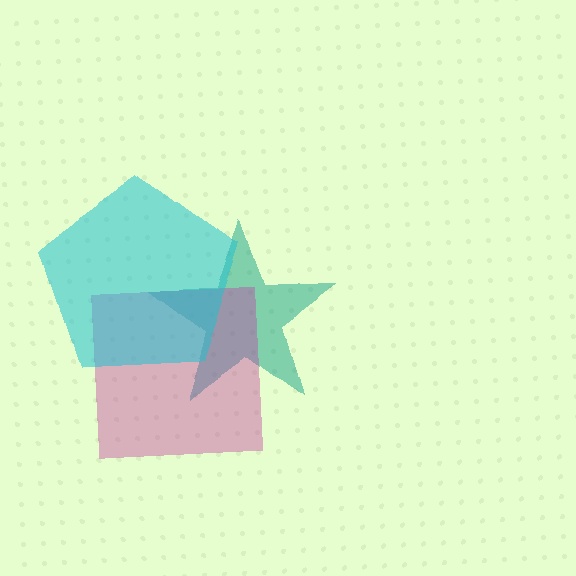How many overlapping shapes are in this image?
There are 3 overlapping shapes in the image.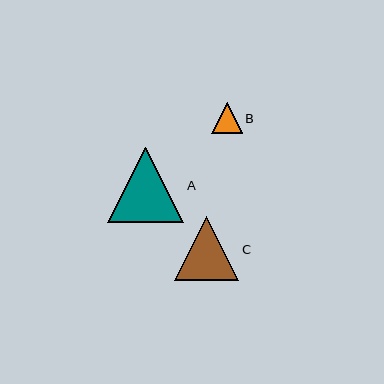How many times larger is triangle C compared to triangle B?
Triangle C is approximately 2.1 times the size of triangle B.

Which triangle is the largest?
Triangle A is the largest with a size of approximately 76 pixels.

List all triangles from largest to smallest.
From largest to smallest: A, C, B.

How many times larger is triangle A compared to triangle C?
Triangle A is approximately 1.2 times the size of triangle C.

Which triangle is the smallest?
Triangle B is the smallest with a size of approximately 31 pixels.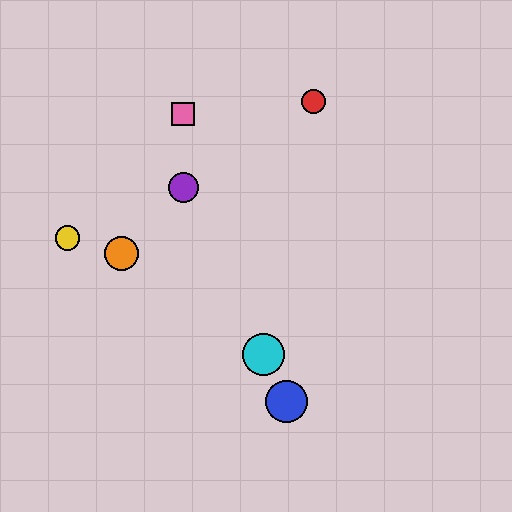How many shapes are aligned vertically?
3 shapes (the green circle, the purple circle, the pink square) are aligned vertically.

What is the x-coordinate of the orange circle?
The orange circle is at x≈121.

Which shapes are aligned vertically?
The green circle, the purple circle, the pink square are aligned vertically.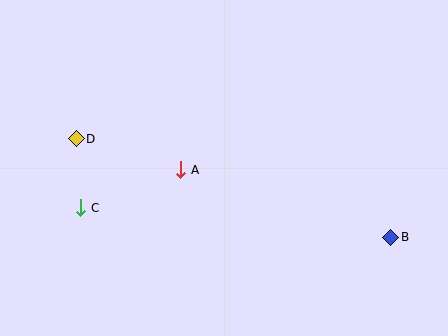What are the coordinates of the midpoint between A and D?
The midpoint between A and D is at (128, 154).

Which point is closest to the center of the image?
Point A at (181, 170) is closest to the center.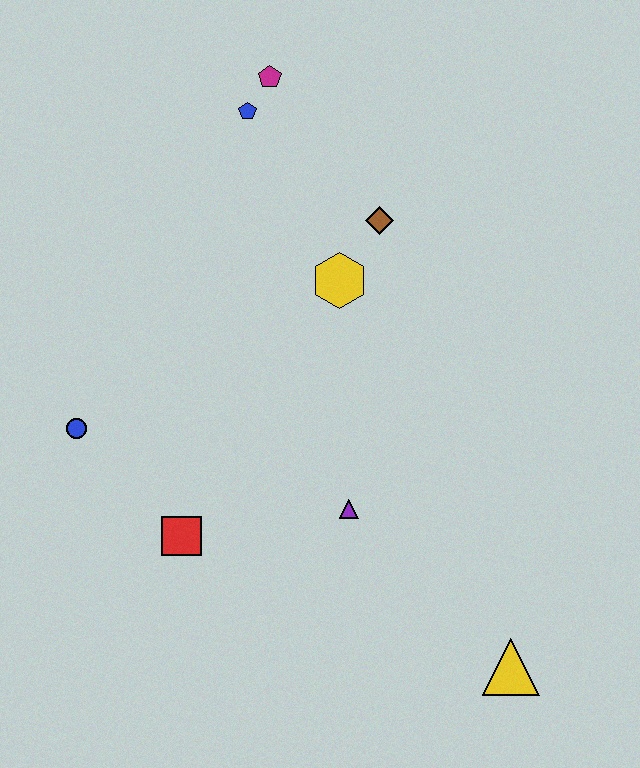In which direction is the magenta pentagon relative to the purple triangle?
The magenta pentagon is above the purple triangle.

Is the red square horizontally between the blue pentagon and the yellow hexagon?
No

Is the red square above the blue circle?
No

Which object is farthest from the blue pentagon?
The yellow triangle is farthest from the blue pentagon.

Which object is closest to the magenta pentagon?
The blue pentagon is closest to the magenta pentagon.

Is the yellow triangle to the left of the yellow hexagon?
No